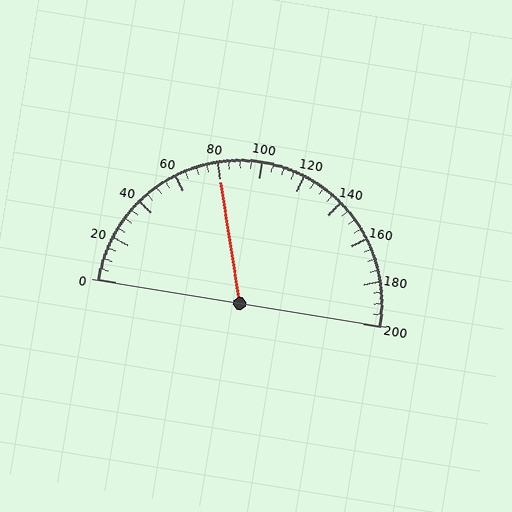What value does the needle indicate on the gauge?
The needle indicates approximately 80.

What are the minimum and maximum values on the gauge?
The gauge ranges from 0 to 200.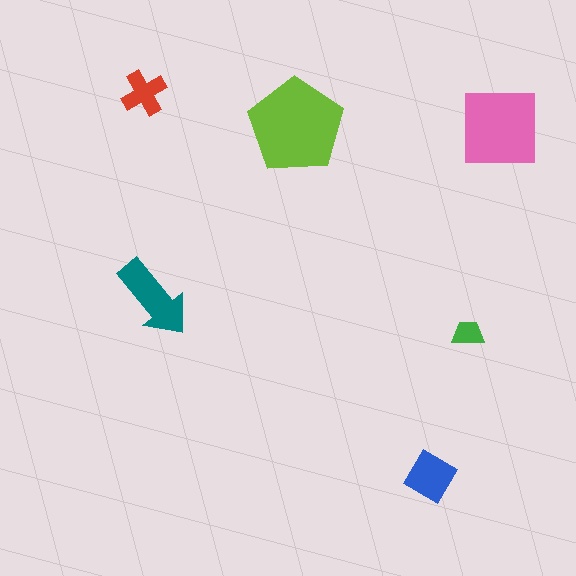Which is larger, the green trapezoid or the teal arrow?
The teal arrow.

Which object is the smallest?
The green trapezoid.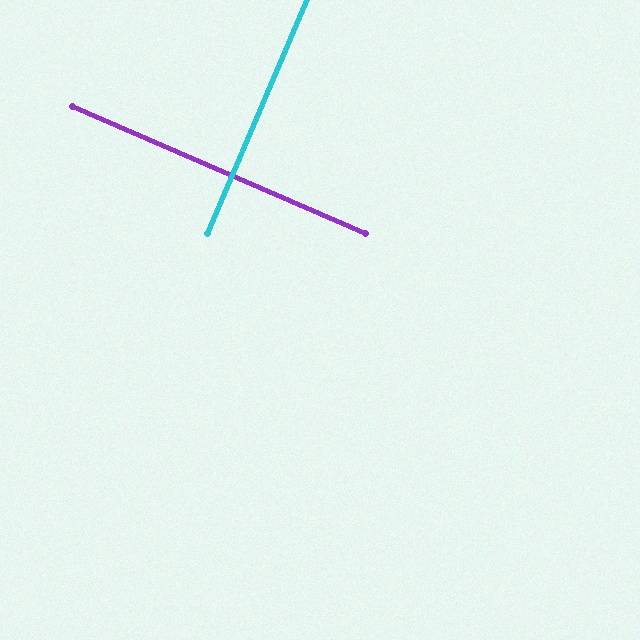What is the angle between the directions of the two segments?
Approximately 90 degrees.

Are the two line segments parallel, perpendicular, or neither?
Perpendicular — they meet at approximately 90°.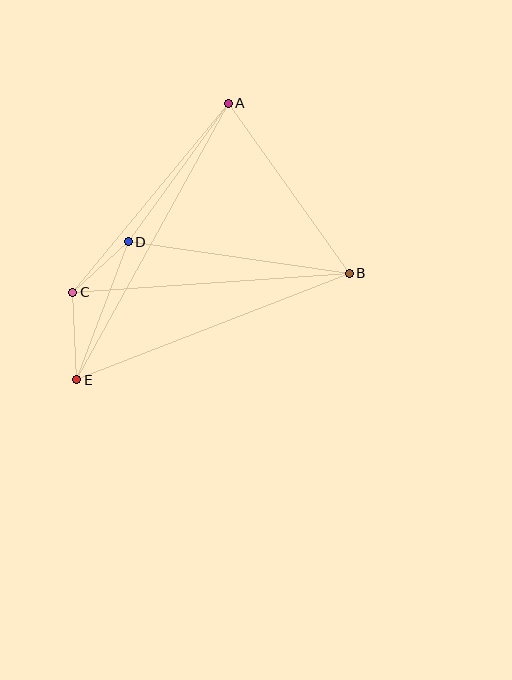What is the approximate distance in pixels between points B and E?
The distance between B and E is approximately 293 pixels.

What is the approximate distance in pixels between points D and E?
The distance between D and E is approximately 147 pixels.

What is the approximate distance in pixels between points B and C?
The distance between B and C is approximately 277 pixels.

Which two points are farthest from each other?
Points A and E are farthest from each other.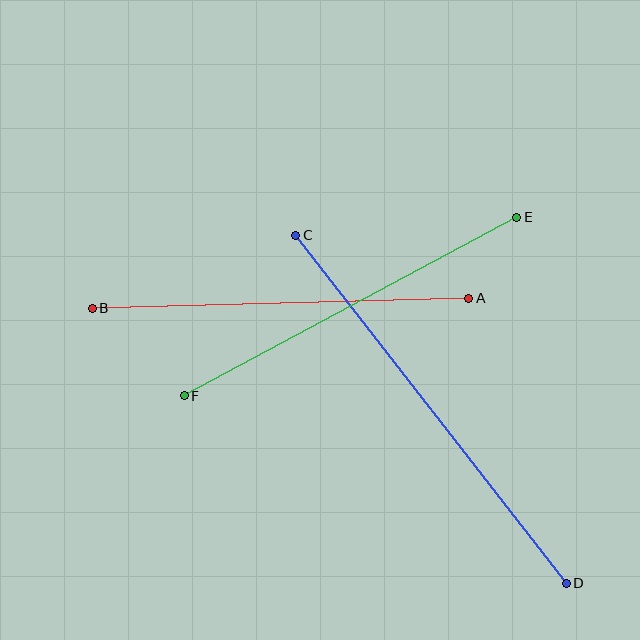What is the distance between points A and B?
The distance is approximately 377 pixels.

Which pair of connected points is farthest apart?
Points C and D are farthest apart.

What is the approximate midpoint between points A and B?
The midpoint is at approximately (281, 303) pixels.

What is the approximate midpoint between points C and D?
The midpoint is at approximately (431, 409) pixels.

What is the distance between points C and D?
The distance is approximately 440 pixels.